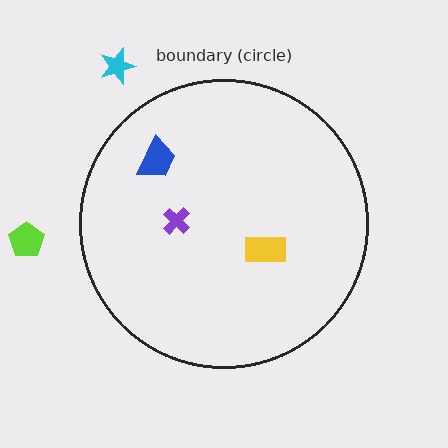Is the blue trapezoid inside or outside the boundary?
Inside.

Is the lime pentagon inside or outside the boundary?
Outside.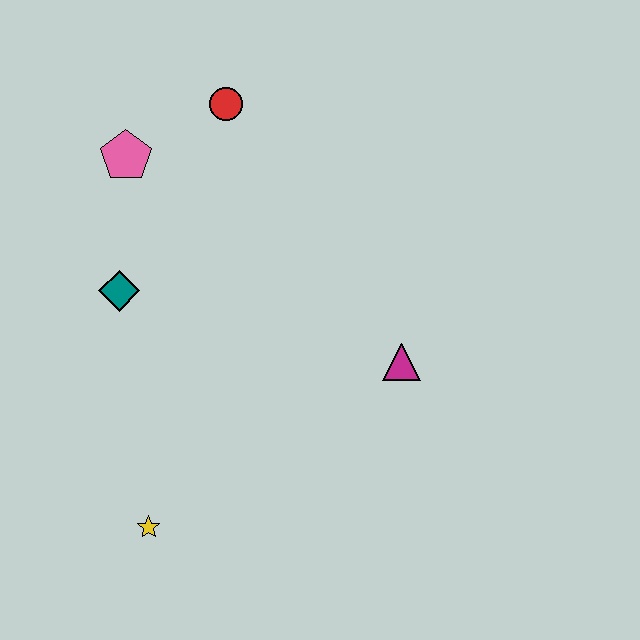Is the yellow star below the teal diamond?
Yes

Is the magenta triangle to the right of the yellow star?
Yes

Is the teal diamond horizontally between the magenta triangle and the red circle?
No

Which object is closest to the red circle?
The pink pentagon is closest to the red circle.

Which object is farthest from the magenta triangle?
The pink pentagon is farthest from the magenta triangle.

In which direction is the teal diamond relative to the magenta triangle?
The teal diamond is to the left of the magenta triangle.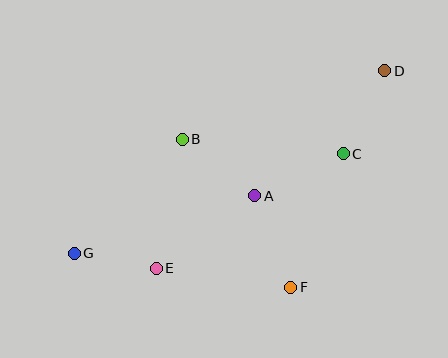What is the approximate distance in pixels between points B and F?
The distance between B and F is approximately 184 pixels.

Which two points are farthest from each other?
Points D and G are farthest from each other.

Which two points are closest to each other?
Points E and G are closest to each other.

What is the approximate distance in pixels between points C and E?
The distance between C and E is approximately 219 pixels.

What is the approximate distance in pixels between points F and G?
The distance between F and G is approximately 219 pixels.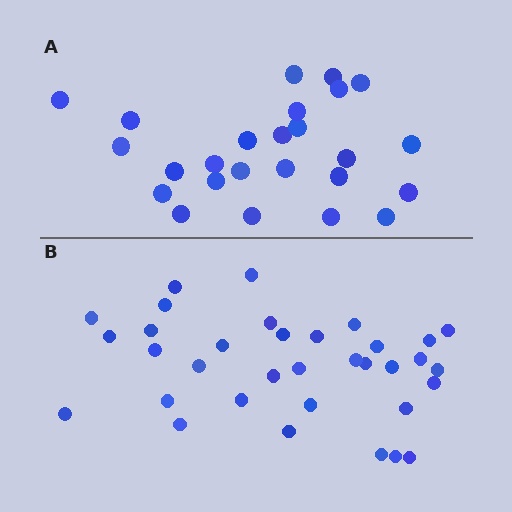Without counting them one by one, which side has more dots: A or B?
Region B (the bottom region) has more dots.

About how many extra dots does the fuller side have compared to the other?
Region B has roughly 8 or so more dots than region A.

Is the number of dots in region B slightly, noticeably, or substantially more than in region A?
Region B has noticeably more, but not dramatically so. The ratio is roughly 1.4 to 1.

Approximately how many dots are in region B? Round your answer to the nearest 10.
About 30 dots. (The exact count is 34, which rounds to 30.)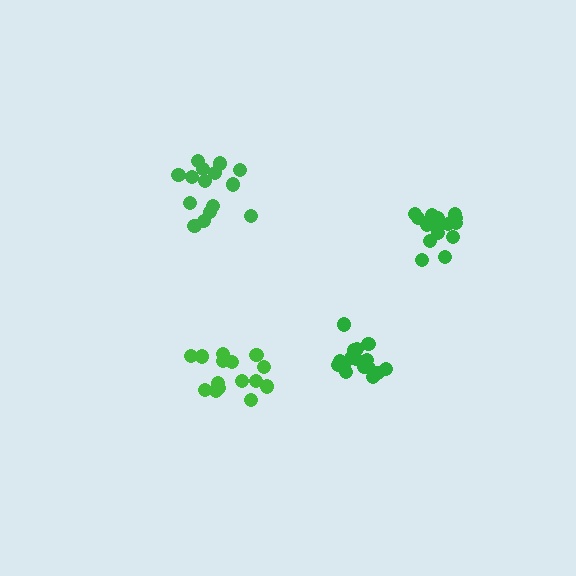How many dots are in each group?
Group 1: 15 dots, Group 2: 16 dots, Group 3: 16 dots, Group 4: 15 dots (62 total).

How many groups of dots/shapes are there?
There are 4 groups.